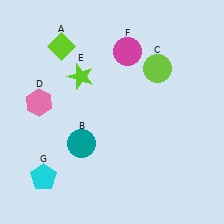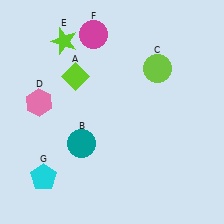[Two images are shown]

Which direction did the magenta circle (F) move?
The magenta circle (F) moved left.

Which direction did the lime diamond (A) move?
The lime diamond (A) moved down.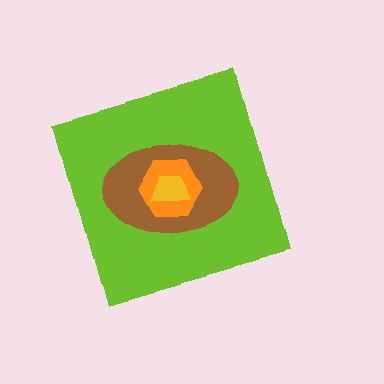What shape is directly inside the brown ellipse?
The orange hexagon.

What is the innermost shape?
The yellow trapezoid.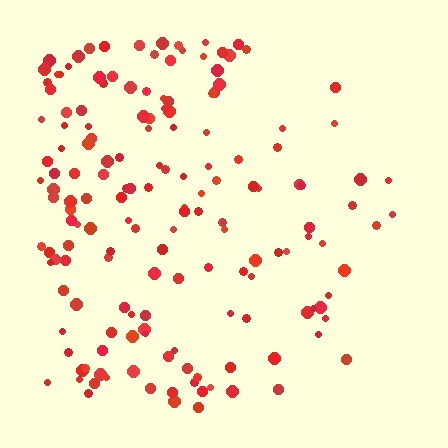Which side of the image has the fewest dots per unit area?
The right.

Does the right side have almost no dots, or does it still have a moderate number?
Still a moderate number, just noticeably fewer than the left.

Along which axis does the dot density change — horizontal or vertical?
Horizontal.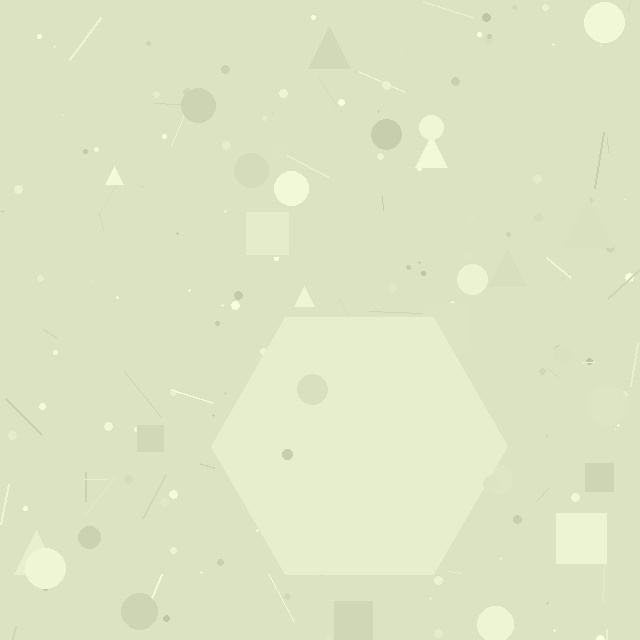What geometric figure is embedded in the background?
A hexagon is embedded in the background.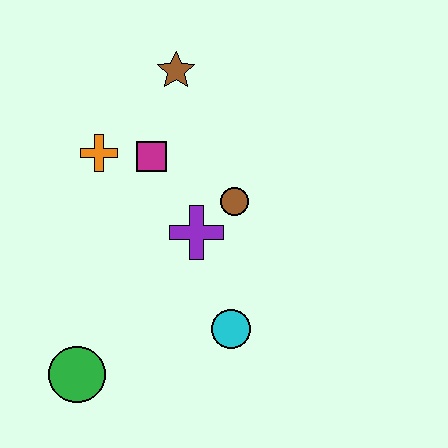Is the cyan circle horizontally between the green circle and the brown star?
No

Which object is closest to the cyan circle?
The purple cross is closest to the cyan circle.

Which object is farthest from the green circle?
The brown star is farthest from the green circle.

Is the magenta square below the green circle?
No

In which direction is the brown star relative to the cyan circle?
The brown star is above the cyan circle.